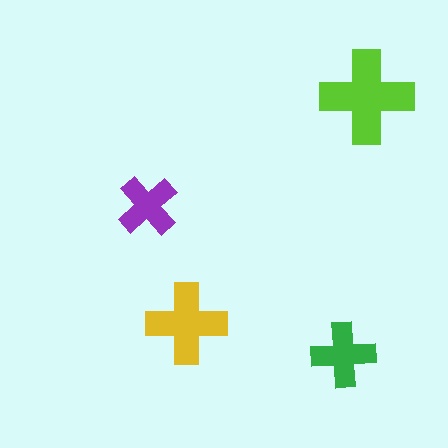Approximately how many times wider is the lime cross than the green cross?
About 1.5 times wider.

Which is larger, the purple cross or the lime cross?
The lime one.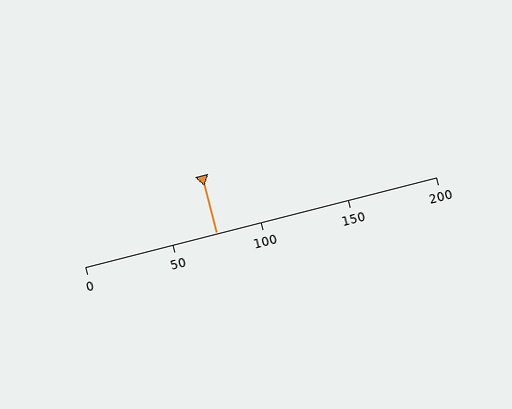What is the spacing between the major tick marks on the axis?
The major ticks are spaced 50 apart.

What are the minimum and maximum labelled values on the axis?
The axis runs from 0 to 200.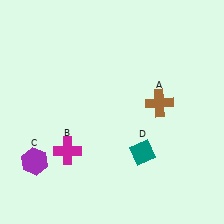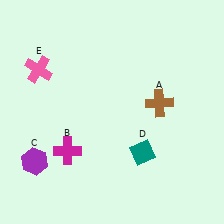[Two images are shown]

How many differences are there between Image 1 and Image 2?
There is 1 difference between the two images.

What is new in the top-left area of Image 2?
A pink cross (E) was added in the top-left area of Image 2.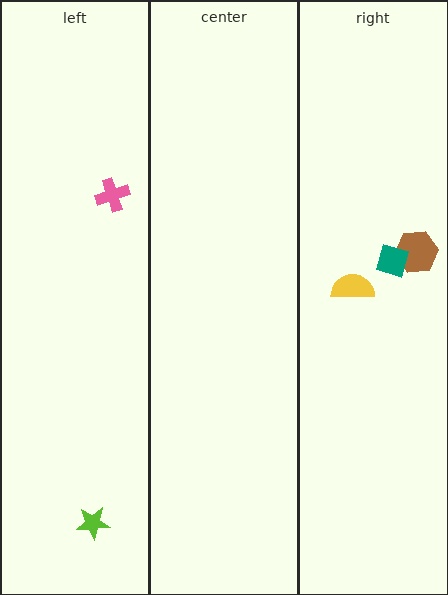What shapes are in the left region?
The lime star, the pink cross.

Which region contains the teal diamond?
The right region.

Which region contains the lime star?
The left region.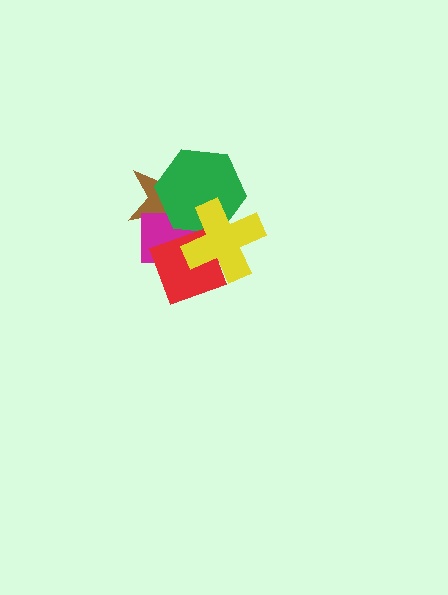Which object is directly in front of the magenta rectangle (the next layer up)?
The green hexagon is directly in front of the magenta rectangle.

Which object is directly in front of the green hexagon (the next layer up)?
The red diamond is directly in front of the green hexagon.